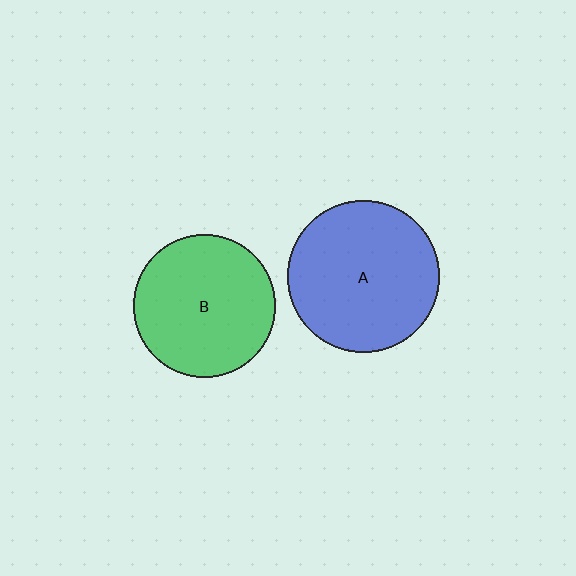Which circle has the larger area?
Circle A (blue).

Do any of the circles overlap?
No, none of the circles overlap.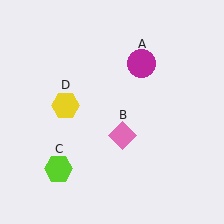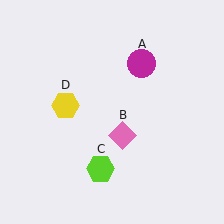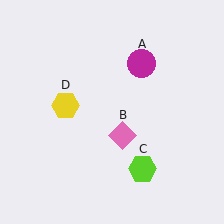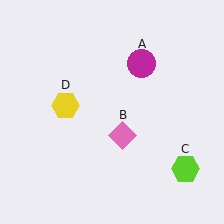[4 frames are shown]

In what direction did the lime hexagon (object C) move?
The lime hexagon (object C) moved right.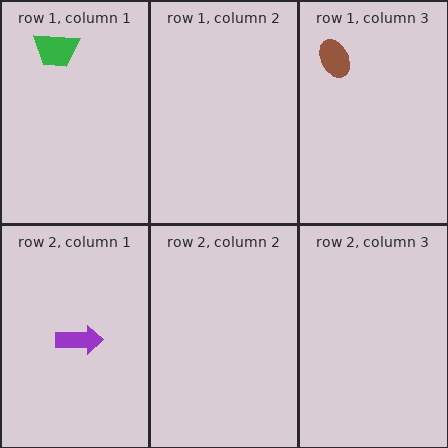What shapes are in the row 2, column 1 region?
The purple arrow.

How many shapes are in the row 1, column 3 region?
1.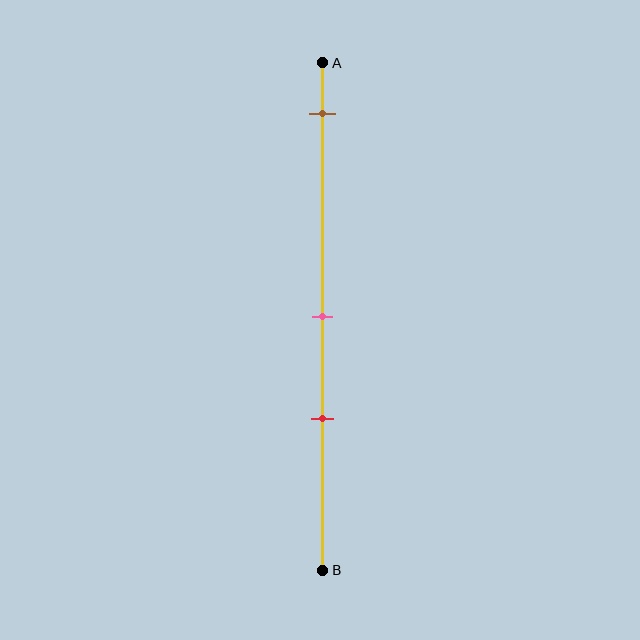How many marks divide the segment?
There are 3 marks dividing the segment.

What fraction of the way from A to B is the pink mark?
The pink mark is approximately 50% (0.5) of the way from A to B.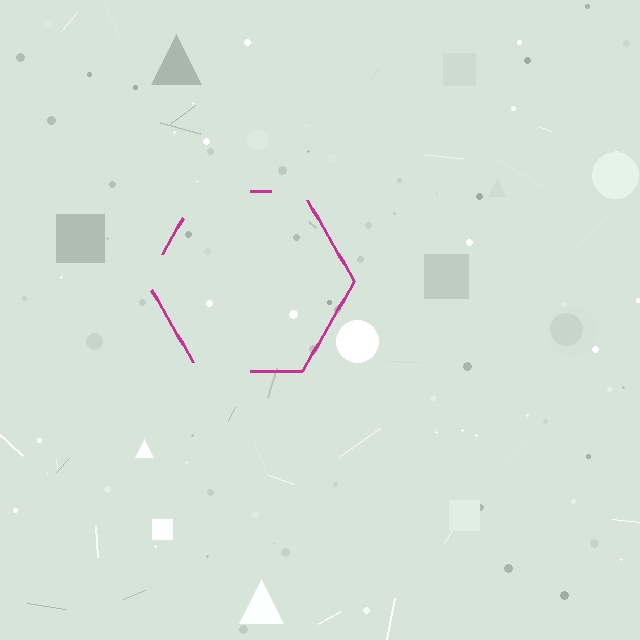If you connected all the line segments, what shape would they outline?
They would outline a hexagon.